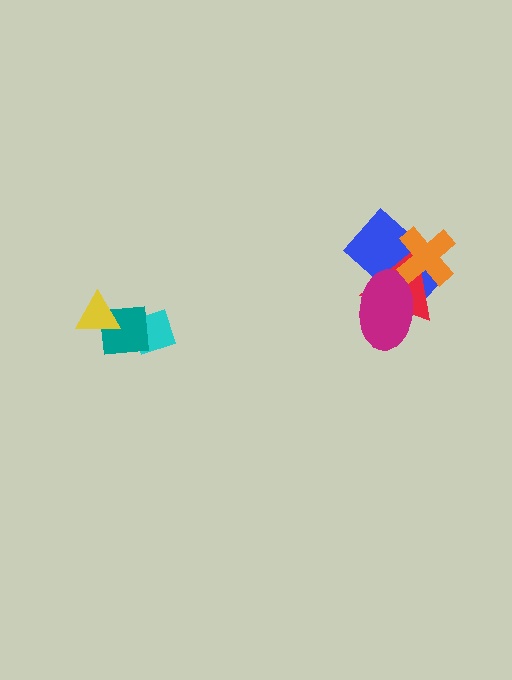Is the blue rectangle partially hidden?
Yes, it is partially covered by another shape.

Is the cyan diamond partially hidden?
Yes, it is partially covered by another shape.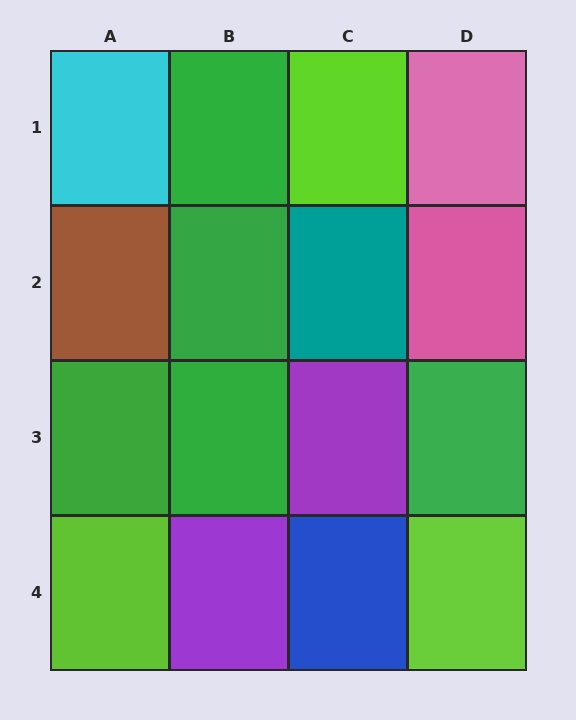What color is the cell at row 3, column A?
Green.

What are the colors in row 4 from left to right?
Lime, purple, blue, lime.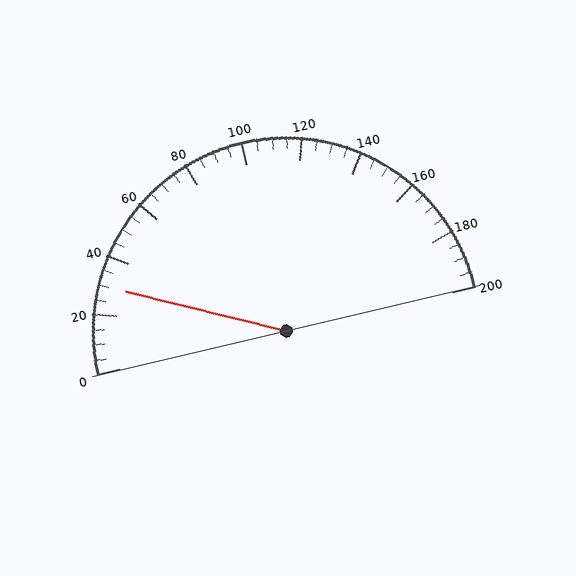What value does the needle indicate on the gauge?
The needle indicates approximately 30.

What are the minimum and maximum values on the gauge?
The gauge ranges from 0 to 200.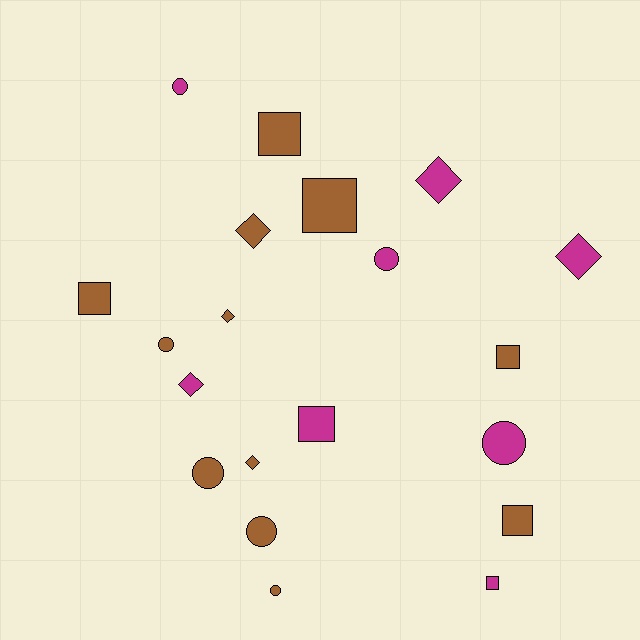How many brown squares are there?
There are 5 brown squares.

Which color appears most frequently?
Brown, with 12 objects.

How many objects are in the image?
There are 20 objects.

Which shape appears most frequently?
Square, with 7 objects.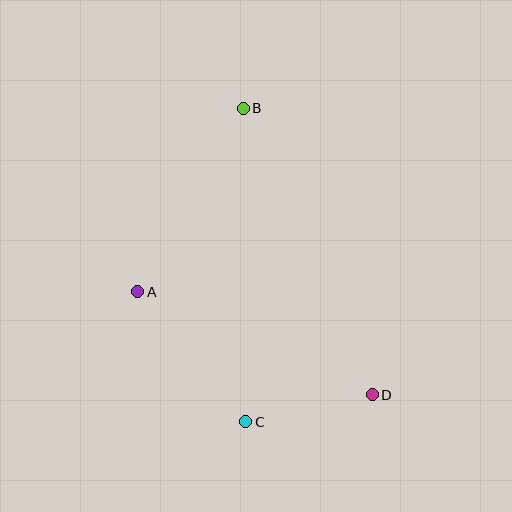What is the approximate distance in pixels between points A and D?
The distance between A and D is approximately 256 pixels.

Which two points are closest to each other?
Points C and D are closest to each other.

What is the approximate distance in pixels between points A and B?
The distance between A and B is approximately 211 pixels.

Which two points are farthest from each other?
Points B and D are farthest from each other.